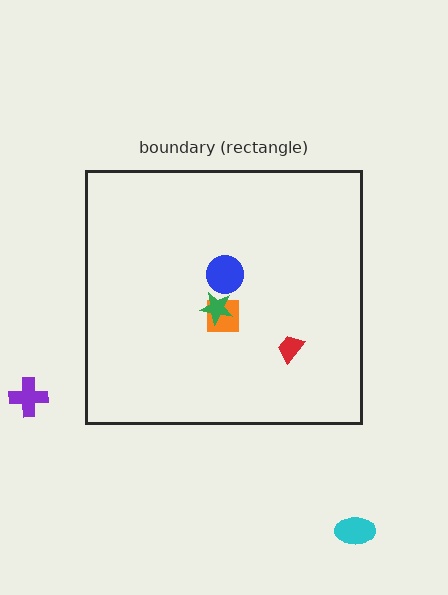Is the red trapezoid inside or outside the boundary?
Inside.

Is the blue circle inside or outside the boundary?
Inside.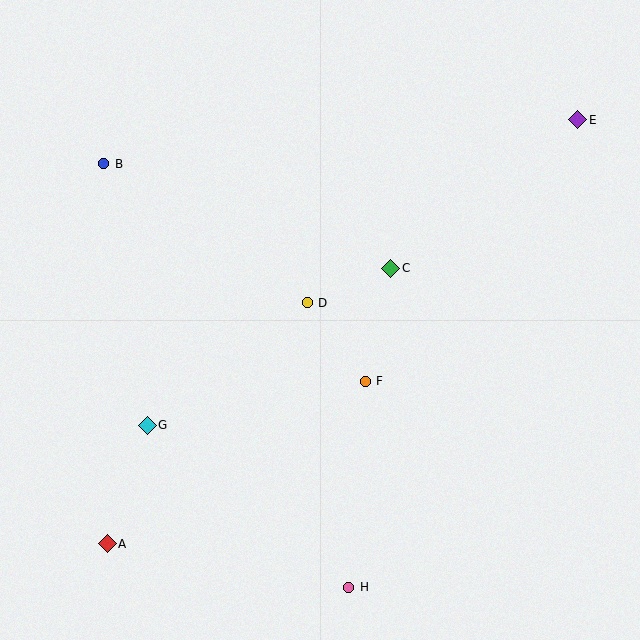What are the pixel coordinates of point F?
Point F is at (365, 381).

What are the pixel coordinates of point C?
Point C is at (391, 268).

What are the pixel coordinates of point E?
Point E is at (578, 120).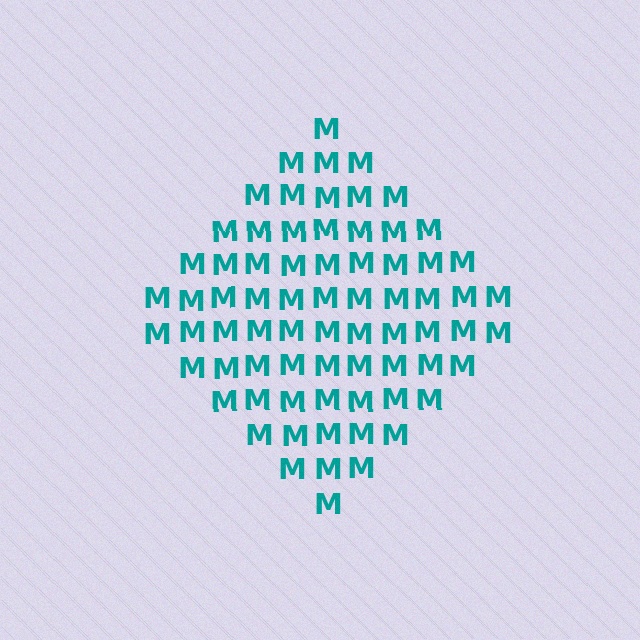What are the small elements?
The small elements are letter M's.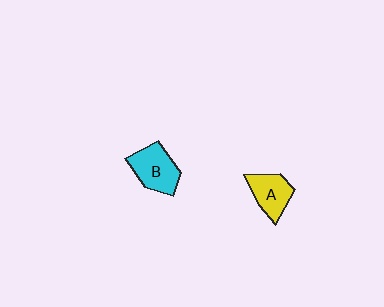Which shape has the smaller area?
Shape A (yellow).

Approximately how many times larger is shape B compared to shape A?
Approximately 1.2 times.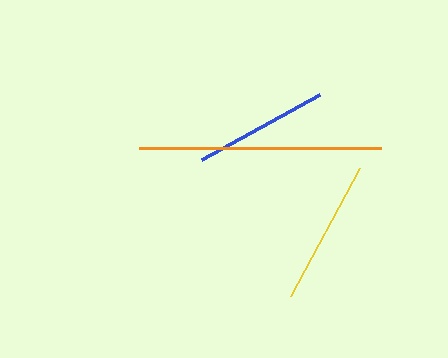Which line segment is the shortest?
The blue line is the shortest at approximately 135 pixels.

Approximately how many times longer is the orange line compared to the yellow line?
The orange line is approximately 1.7 times the length of the yellow line.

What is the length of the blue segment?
The blue segment is approximately 135 pixels long.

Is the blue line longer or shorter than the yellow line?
The yellow line is longer than the blue line.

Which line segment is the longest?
The orange line is the longest at approximately 242 pixels.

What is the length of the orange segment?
The orange segment is approximately 242 pixels long.